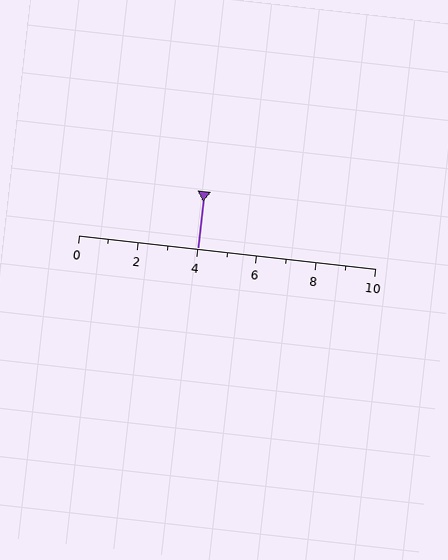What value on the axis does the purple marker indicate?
The marker indicates approximately 4.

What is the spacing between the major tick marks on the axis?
The major ticks are spaced 2 apart.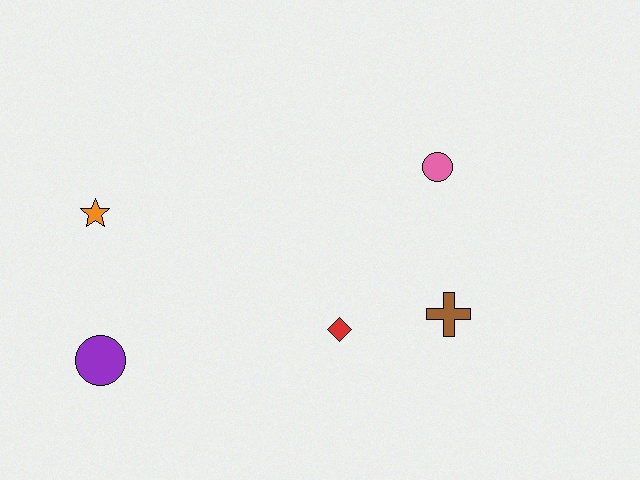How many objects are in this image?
There are 5 objects.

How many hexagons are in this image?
There are no hexagons.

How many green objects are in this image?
There are no green objects.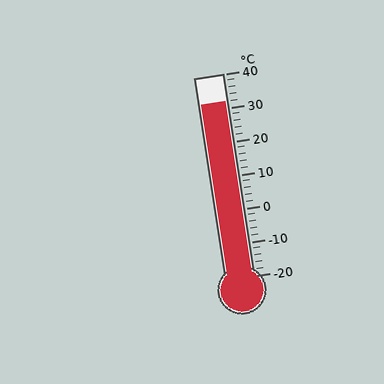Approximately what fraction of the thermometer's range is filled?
The thermometer is filled to approximately 85% of its range.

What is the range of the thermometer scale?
The thermometer scale ranges from -20°C to 40°C.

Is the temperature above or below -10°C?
The temperature is above -10°C.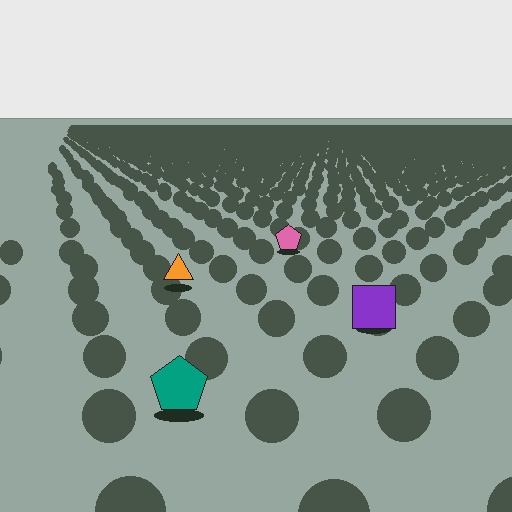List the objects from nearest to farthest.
From nearest to farthest: the teal pentagon, the purple square, the orange triangle, the pink pentagon.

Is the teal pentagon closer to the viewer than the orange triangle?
Yes. The teal pentagon is closer — you can tell from the texture gradient: the ground texture is coarser near it.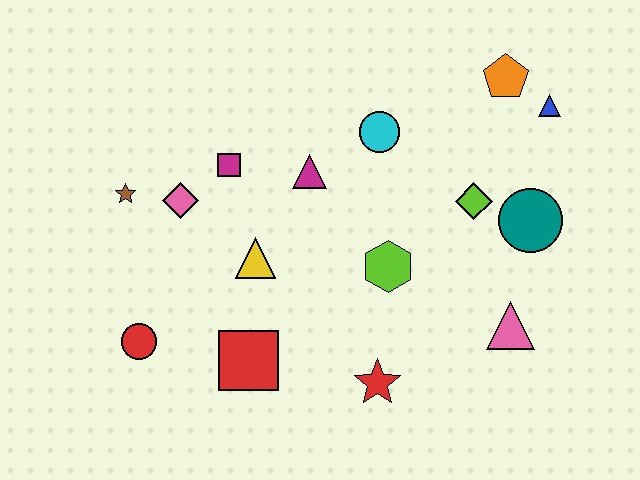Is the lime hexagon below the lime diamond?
Yes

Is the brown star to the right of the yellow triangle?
No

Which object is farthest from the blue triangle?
The red circle is farthest from the blue triangle.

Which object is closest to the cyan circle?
The magenta triangle is closest to the cyan circle.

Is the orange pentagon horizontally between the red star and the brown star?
No